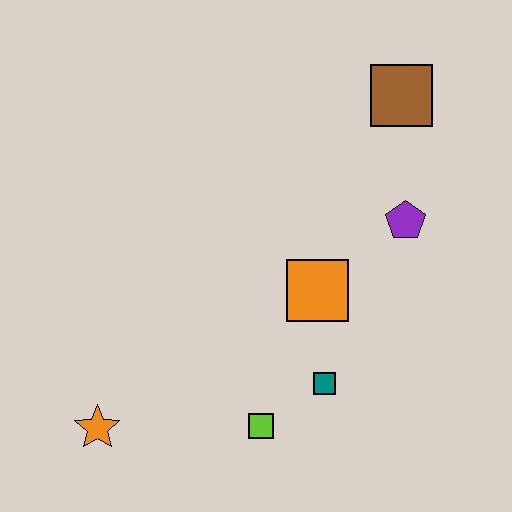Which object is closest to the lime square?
The teal square is closest to the lime square.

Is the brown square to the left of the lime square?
No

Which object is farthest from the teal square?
The brown square is farthest from the teal square.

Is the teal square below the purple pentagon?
Yes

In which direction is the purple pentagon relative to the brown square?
The purple pentagon is below the brown square.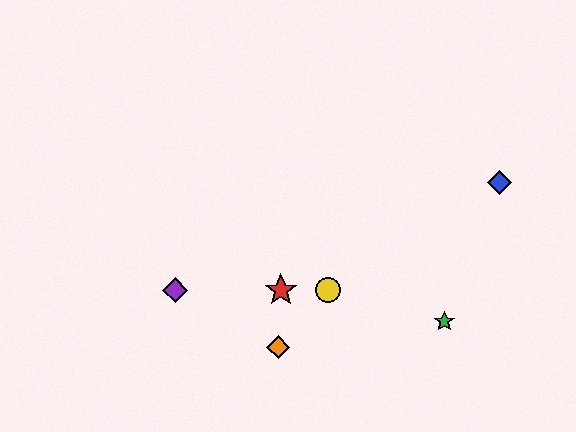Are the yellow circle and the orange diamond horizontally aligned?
No, the yellow circle is at y≈290 and the orange diamond is at y≈347.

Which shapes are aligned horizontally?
The red star, the yellow circle, the purple diamond are aligned horizontally.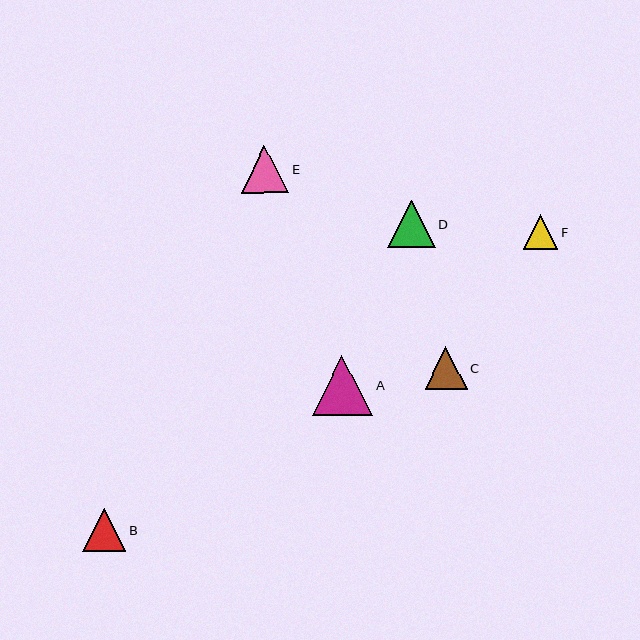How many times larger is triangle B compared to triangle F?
Triangle B is approximately 1.2 times the size of triangle F.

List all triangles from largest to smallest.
From largest to smallest: A, D, E, B, C, F.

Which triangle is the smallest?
Triangle F is the smallest with a size of approximately 35 pixels.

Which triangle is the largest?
Triangle A is the largest with a size of approximately 60 pixels.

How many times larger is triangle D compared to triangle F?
Triangle D is approximately 1.4 times the size of triangle F.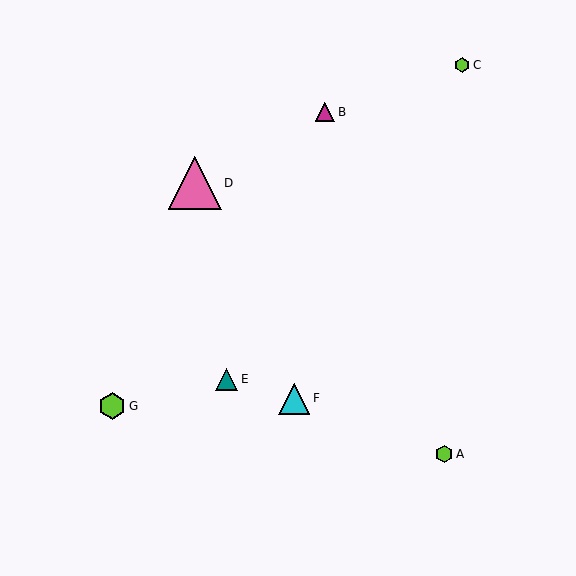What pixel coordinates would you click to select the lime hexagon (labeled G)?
Click at (112, 406) to select the lime hexagon G.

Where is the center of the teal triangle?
The center of the teal triangle is at (227, 379).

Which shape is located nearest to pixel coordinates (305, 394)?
The cyan triangle (labeled F) at (294, 399) is nearest to that location.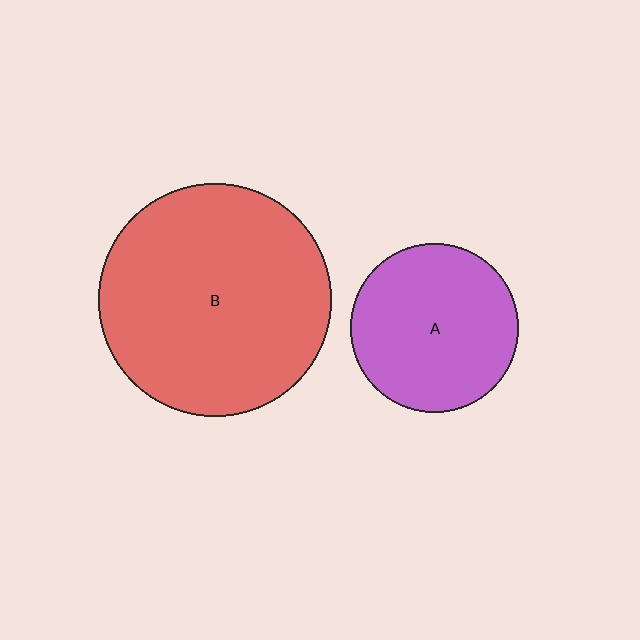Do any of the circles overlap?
No, none of the circles overlap.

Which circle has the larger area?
Circle B (red).